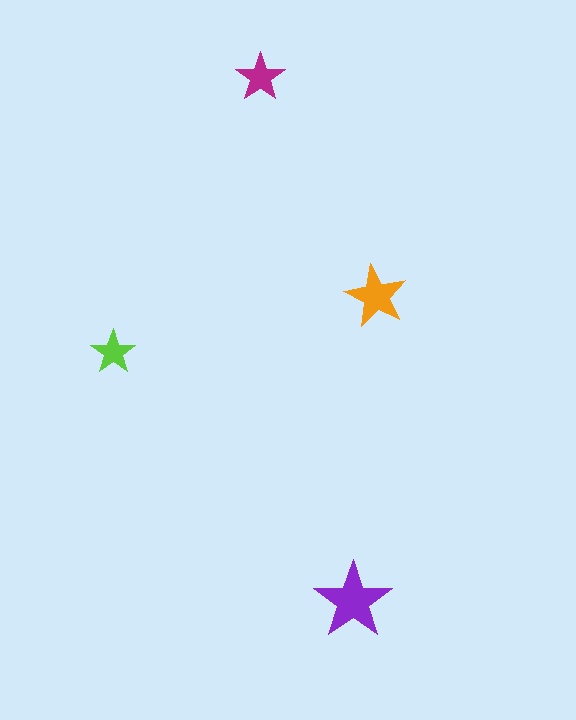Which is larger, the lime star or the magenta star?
The magenta one.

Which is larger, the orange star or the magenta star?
The orange one.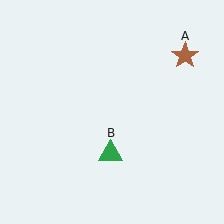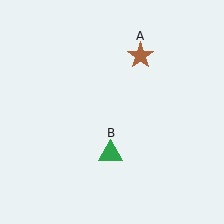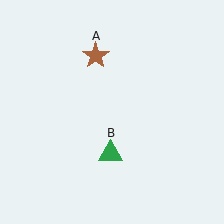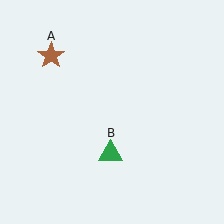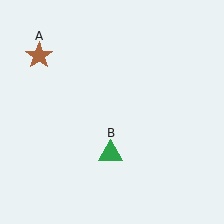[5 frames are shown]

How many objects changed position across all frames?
1 object changed position: brown star (object A).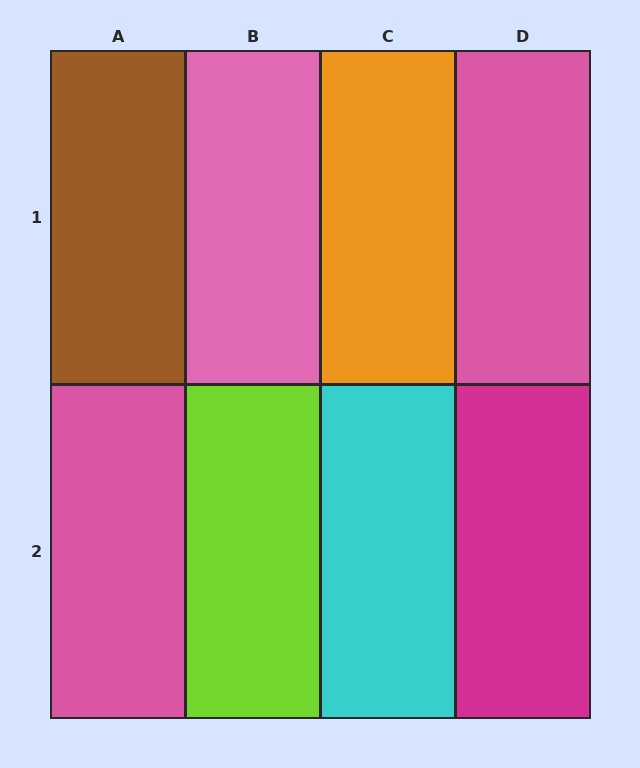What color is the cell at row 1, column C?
Orange.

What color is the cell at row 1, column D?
Pink.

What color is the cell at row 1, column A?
Brown.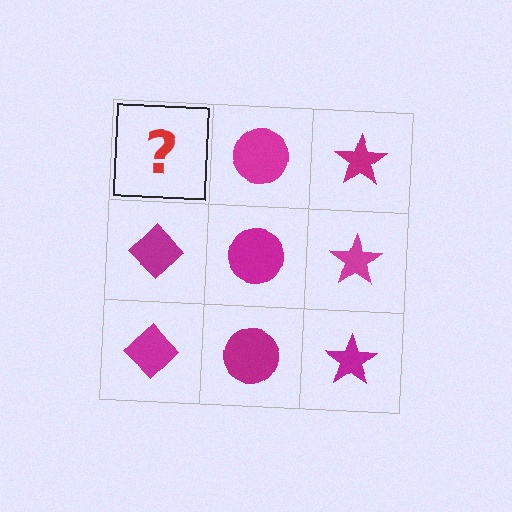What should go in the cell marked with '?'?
The missing cell should contain a magenta diamond.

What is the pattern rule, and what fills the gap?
The rule is that each column has a consistent shape. The gap should be filled with a magenta diamond.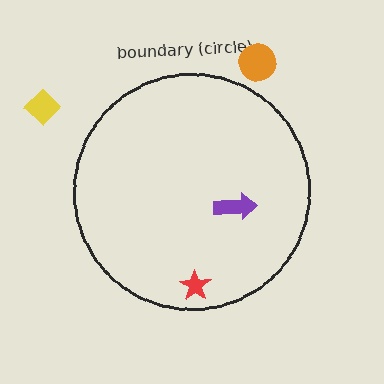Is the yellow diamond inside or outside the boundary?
Outside.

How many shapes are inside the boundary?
2 inside, 2 outside.